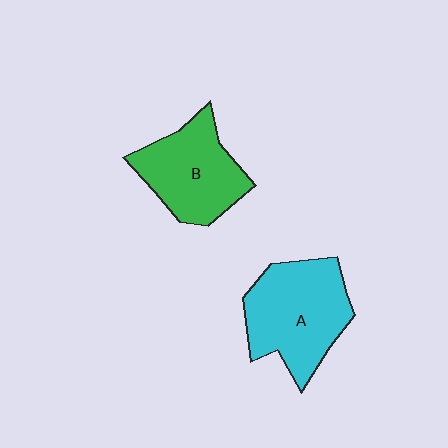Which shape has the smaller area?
Shape B (green).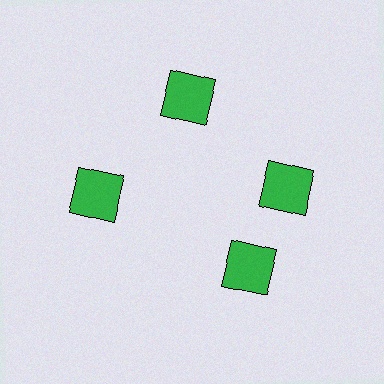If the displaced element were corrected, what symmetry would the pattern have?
It would have 4-fold rotational symmetry — the pattern would map onto itself every 90 degrees.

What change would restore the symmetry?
The symmetry would be restored by rotating it back into even spacing with its neighbors so that all 4 squares sit at equal angles and equal distance from the center.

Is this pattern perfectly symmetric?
No. The 4 green squares are arranged in a ring, but one element near the 6 o'clock position is rotated out of alignment along the ring, breaking the 4-fold rotational symmetry.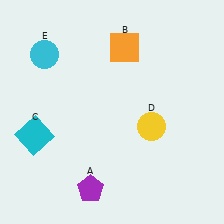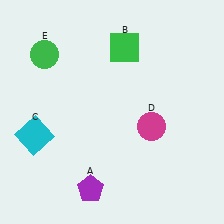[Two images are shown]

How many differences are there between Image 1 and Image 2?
There are 3 differences between the two images.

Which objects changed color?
B changed from orange to green. D changed from yellow to magenta. E changed from cyan to green.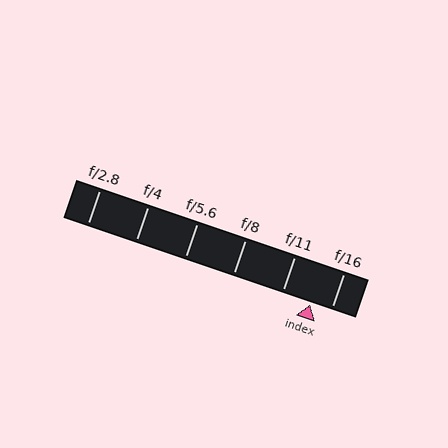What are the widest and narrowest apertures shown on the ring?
The widest aperture shown is f/2.8 and the narrowest is f/16.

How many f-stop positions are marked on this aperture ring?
There are 6 f-stop positions marked.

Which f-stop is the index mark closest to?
The index mark is closest to f/16.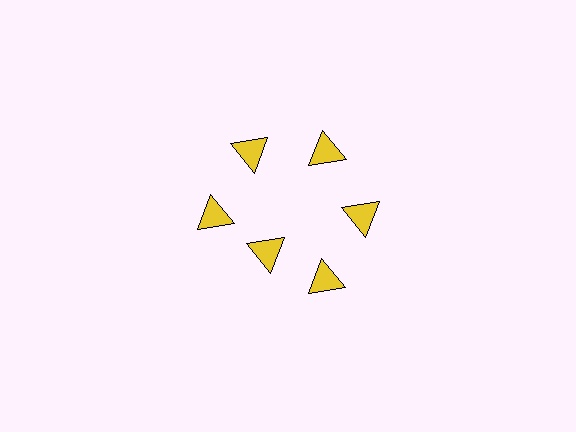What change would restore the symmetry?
The symmetry would be restored by moving it outward, back onto the ring so that all 6 triangles sit at equal angles and equal distance from the center.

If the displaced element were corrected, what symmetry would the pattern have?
It would have 6-fold rotational symmetry — the pattern would map onto itself every 60 degrees.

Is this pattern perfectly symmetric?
No. The 6 yellow triangles are arranged in a ring, but one element near the 7 o'clock position is pulled inward toward the center, breaking the 6-fold rotational symmetry.